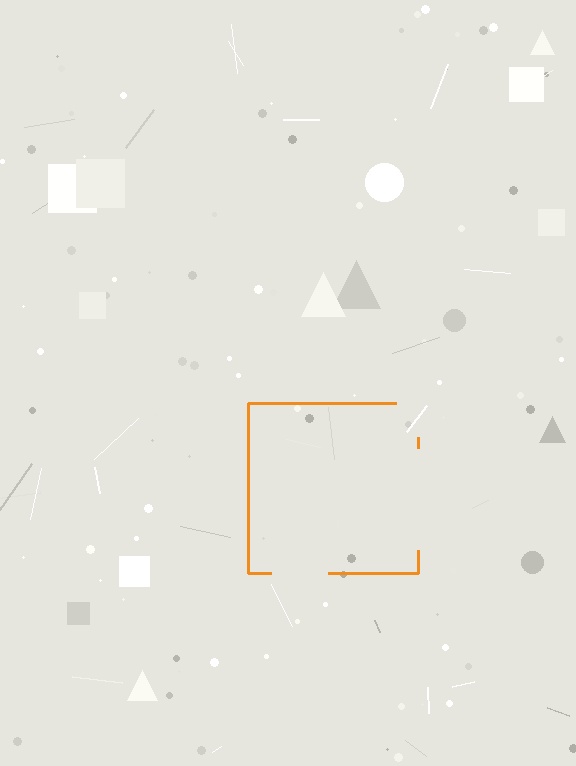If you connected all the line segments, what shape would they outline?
They would outline a square.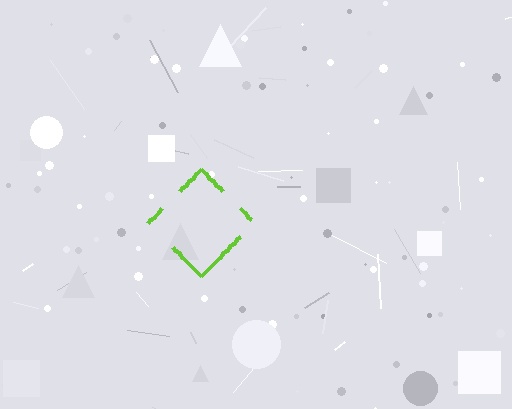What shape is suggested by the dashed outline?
The dashed outline suggests a diamond.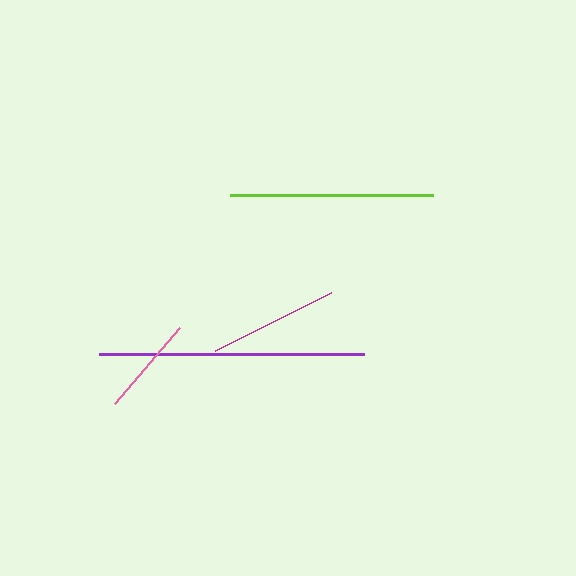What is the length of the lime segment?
The lime segment is approximately 204 pixels long.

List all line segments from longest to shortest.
From longest to shortest: purple, lime, magenta, pink.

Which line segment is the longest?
The purple line is the longest at approximately 266 pixels.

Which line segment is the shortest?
The pink line is the shortest at approximately 100 pixels.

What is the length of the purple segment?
The purple segment is approximately 266 pixels long.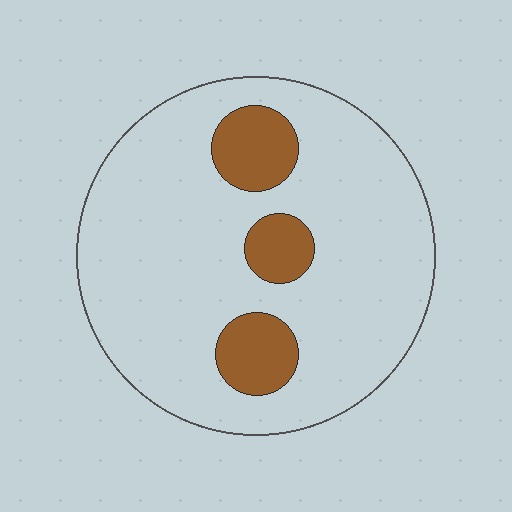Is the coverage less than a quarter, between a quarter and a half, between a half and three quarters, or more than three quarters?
Less than a quarter.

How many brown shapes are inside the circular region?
3.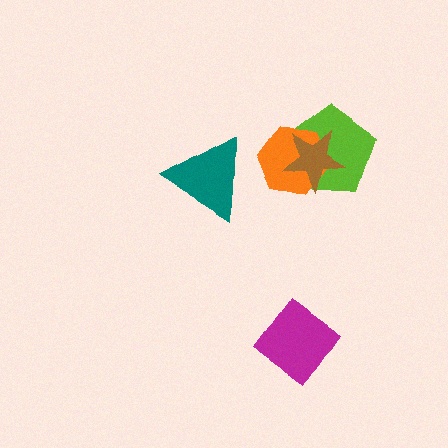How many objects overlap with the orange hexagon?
2 objects overlap with the orange hexagon.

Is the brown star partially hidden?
No, no other shape covers it.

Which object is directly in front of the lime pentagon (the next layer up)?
The orange hexagon is directly in front of the lime pentagon.